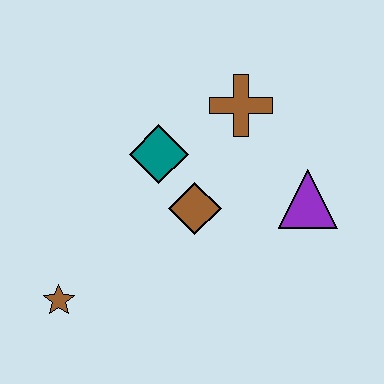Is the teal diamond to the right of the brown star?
Yes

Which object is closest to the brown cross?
The teal diamond is closest to the brown cross.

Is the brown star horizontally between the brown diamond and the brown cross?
No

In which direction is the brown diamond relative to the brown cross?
The brown diamond is below the brown cross.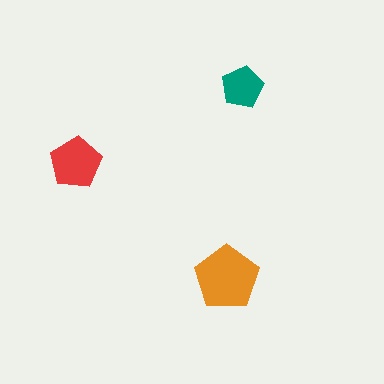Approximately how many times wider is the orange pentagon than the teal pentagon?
About 1.5 times wider.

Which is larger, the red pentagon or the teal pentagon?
The red one.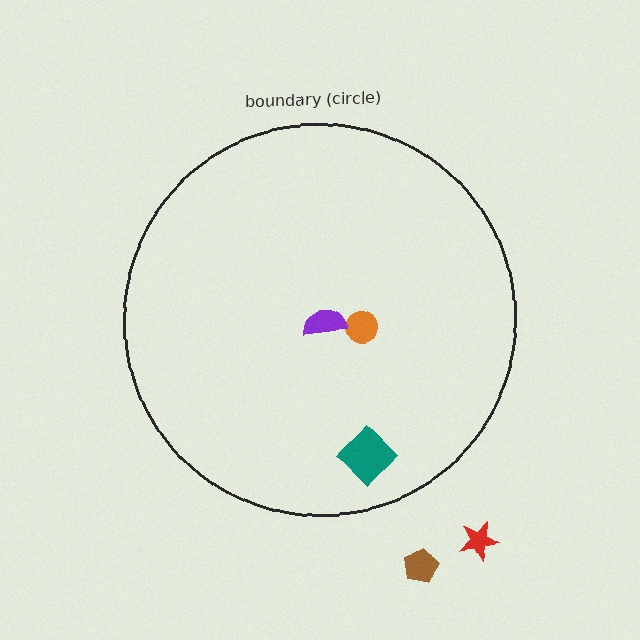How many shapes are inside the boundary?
3 inside, 2 outside.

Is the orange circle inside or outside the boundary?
Inside.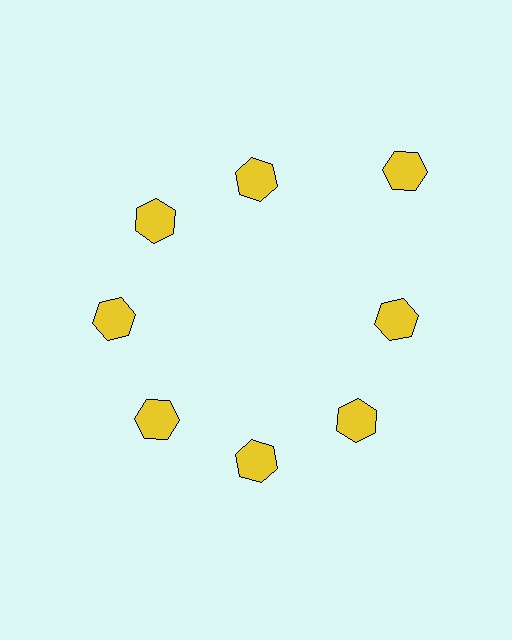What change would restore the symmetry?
The symmetry would be restored by moving it inward, back onto the ring so that all 8 hexagons sit at equal angles and equal distance from the center.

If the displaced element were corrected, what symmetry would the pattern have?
It would have 8-fold rotational symmetry — the pattern would map onto itself every 45 degrees.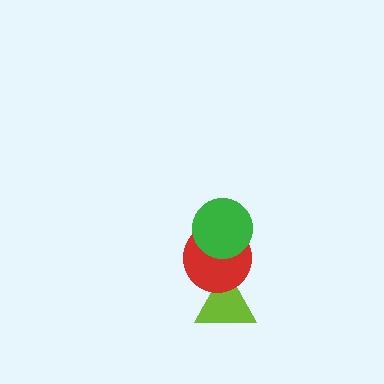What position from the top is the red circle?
The red circle is 2nd from the top.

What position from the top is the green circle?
The green circle is 1st from the top.